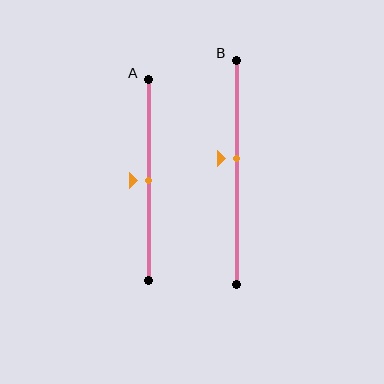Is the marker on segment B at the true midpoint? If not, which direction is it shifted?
No, the marker on segment B is shifted upward by about 6% of the segment length.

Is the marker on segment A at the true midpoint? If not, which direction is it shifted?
Yes, the marker on segment A is at the true midpoint.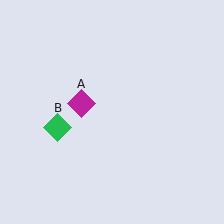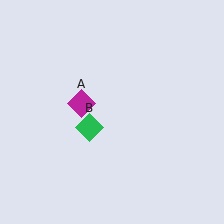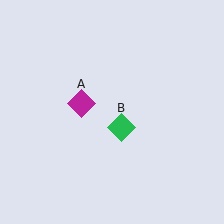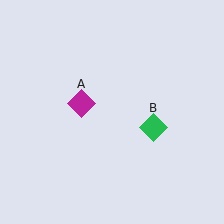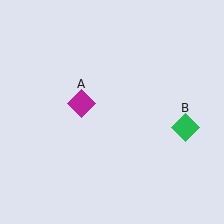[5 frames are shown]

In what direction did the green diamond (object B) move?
The green diamond (object B) moved right.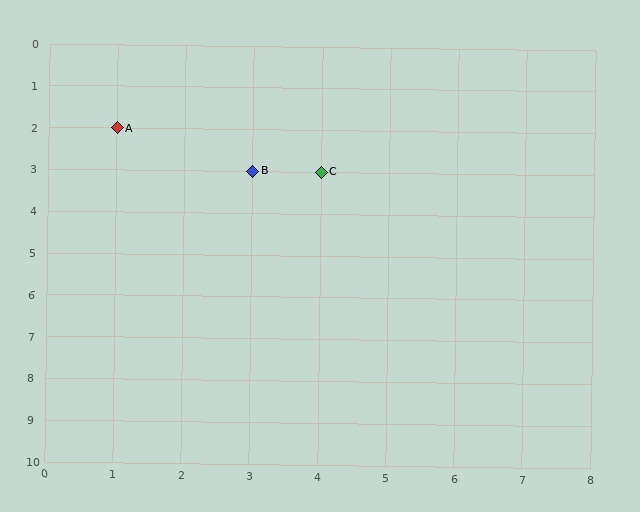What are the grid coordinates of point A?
Point A is at grid coordinates (1, 2).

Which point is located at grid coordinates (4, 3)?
Point C is at (4, 3).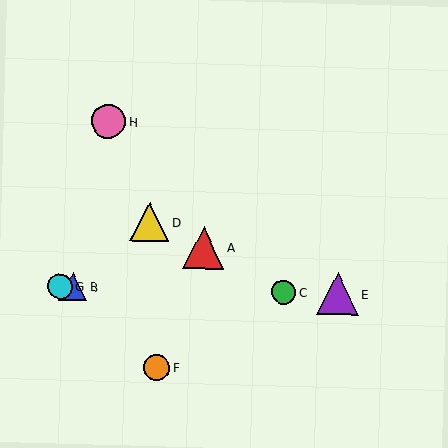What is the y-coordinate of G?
Object G is at y≈286.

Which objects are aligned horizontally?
Objects B, C, E, G are aligned horizontally.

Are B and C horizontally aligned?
Yes, both are at y≈287.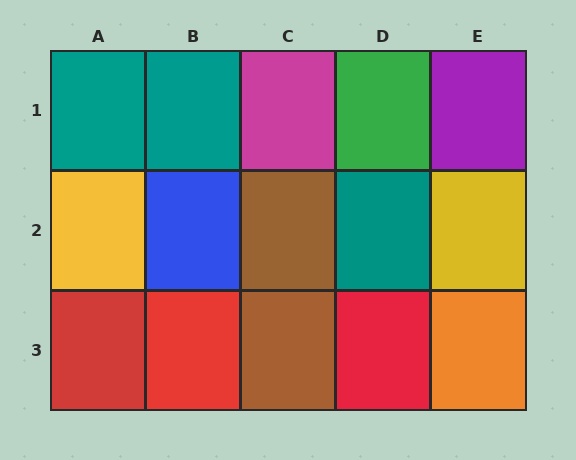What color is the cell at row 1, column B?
Teal.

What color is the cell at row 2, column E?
Yellow.